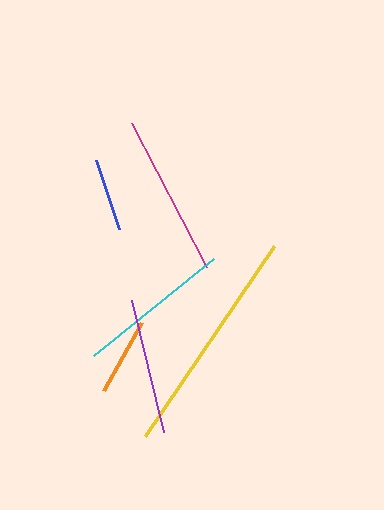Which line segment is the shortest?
The blue line is the shortest at approximately 73 pixels.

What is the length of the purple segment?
The purple segment is approximately 136 pixels long.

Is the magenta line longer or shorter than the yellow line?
The yellow line is longer than the magenta line.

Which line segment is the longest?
The yellow line is the longest at approximately 229 pixels.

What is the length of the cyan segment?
The cyan segment is approximately 154 pixels long.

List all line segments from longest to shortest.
From longest to shortest: yellow, magenta, cyan, purple, orange, blue.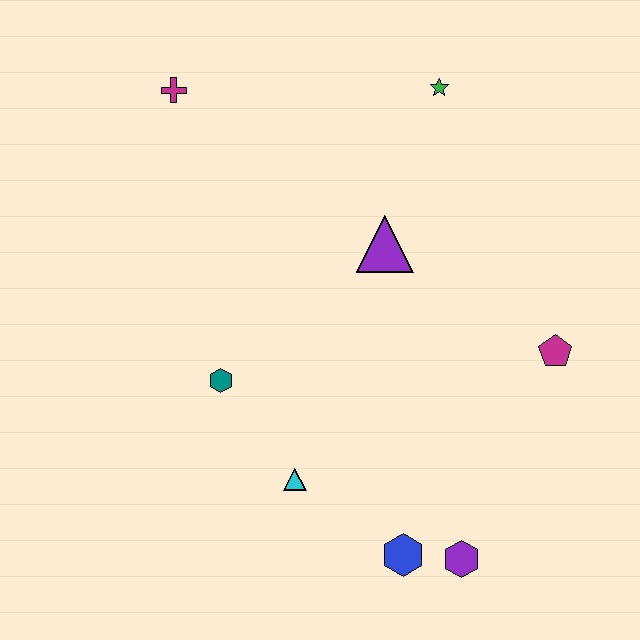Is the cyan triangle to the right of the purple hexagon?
No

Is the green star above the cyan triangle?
Yes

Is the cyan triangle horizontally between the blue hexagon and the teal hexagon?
Yes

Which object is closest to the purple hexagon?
The blue hexagon is closest to the purple hexagon.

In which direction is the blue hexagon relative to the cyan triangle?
The blue hexagon is to the right of the cyan triangle.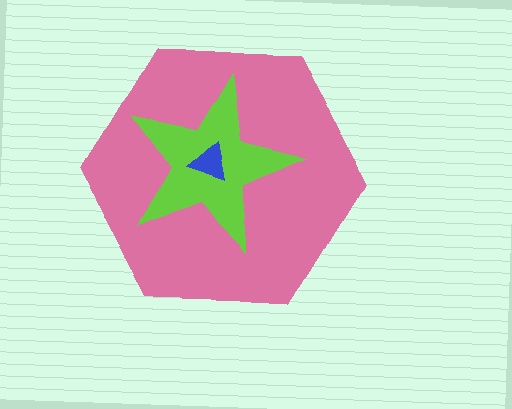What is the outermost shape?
The pink hexagon.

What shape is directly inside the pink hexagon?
The lime star.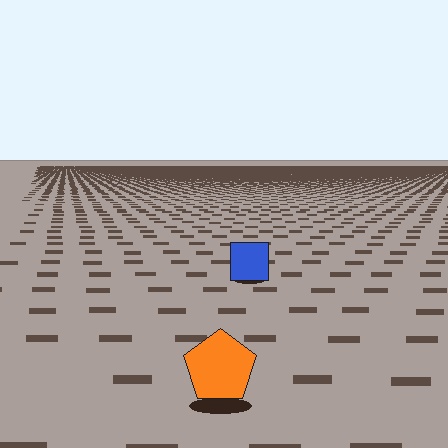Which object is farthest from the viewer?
The blue square is farthest from the viewer. It appears smaller and the ground texture around it is denser.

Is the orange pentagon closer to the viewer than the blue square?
Yes. The orange pentagon is closer — you can tell from the texture gradient: the ground texture is coarser near it.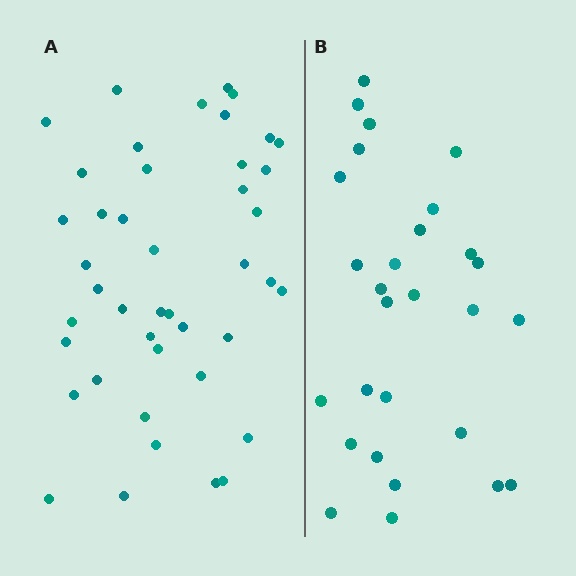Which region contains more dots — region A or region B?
Region A (the left region) has more dots.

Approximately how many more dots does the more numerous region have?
Region A has approximately 15 more dots than region B.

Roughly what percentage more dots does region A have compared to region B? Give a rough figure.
About 55% more.